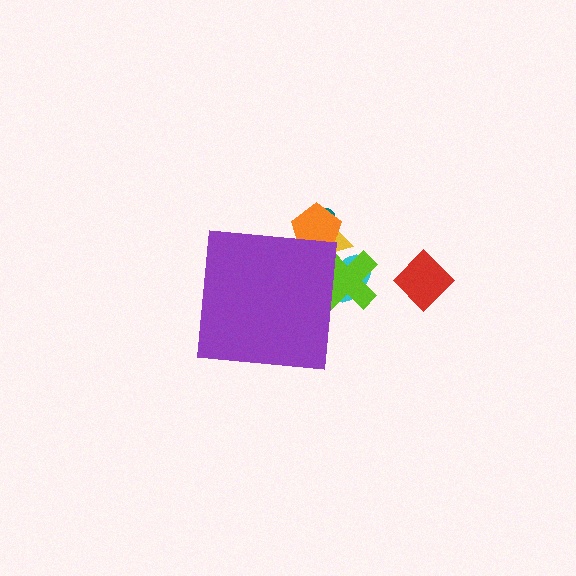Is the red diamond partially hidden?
No, the red diamond is fully visible.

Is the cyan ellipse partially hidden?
Yes, the cyan ellipse is partially hidden behind the purple square.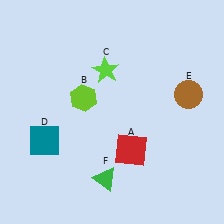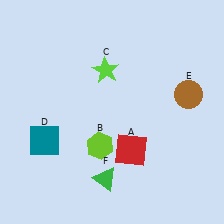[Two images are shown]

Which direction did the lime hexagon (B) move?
The lime hexagon (B) moved down.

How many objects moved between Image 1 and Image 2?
1 object moved between the two images.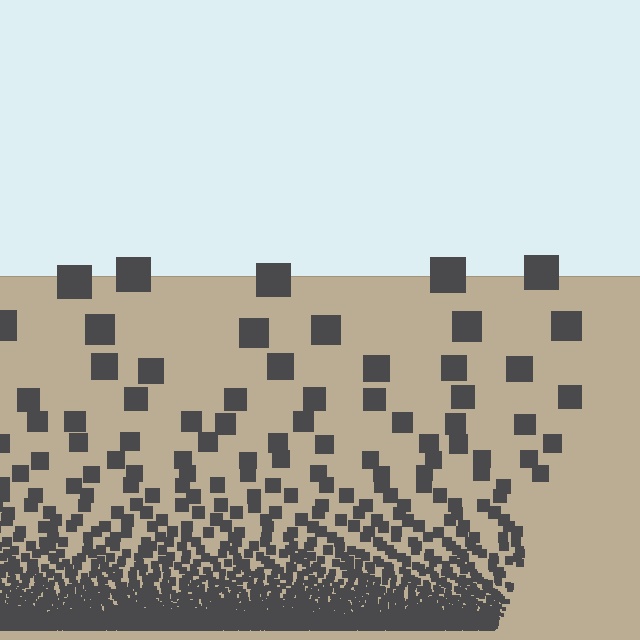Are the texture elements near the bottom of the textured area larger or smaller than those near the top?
Smaller. The gradient is inverted — elements near the bottom are smaller and denser.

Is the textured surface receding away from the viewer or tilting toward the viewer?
The surface appears to tilt toward the viewer. Texture elements get larger and sparser toward the top.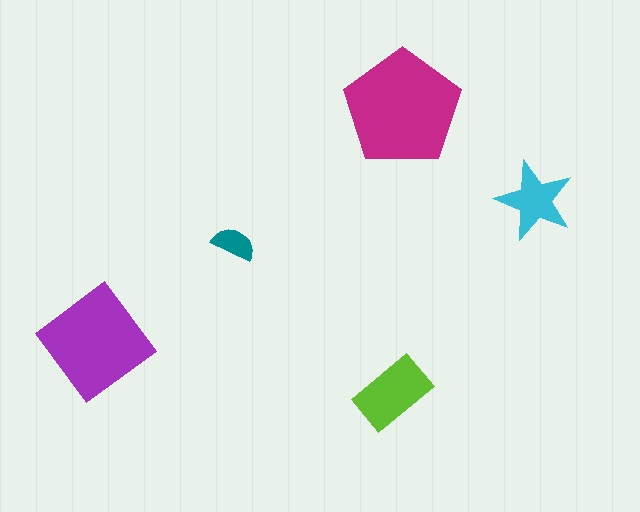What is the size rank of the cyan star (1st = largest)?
4th.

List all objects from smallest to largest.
The teal semicircle, the cyan star, the lime rectangle, the purple diamond, the magenta pentagon.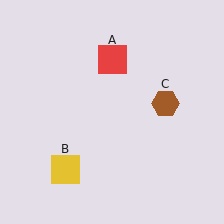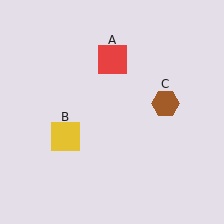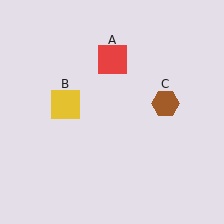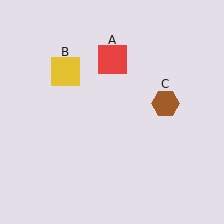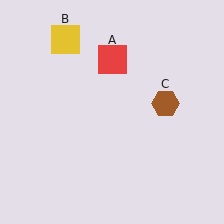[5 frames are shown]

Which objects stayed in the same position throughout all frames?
Red square (object A) and brown hexagon (object C) remained stationary.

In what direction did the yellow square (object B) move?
The yellow square (object B) moved up.